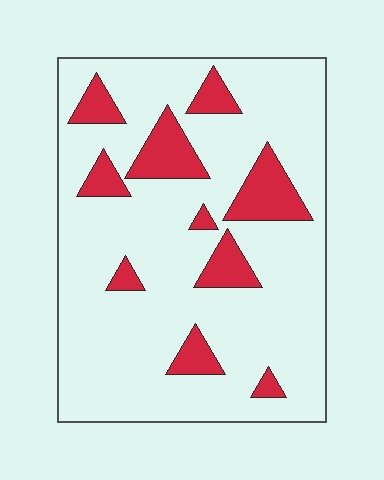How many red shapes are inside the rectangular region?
10.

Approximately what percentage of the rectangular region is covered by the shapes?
Approximately 15%.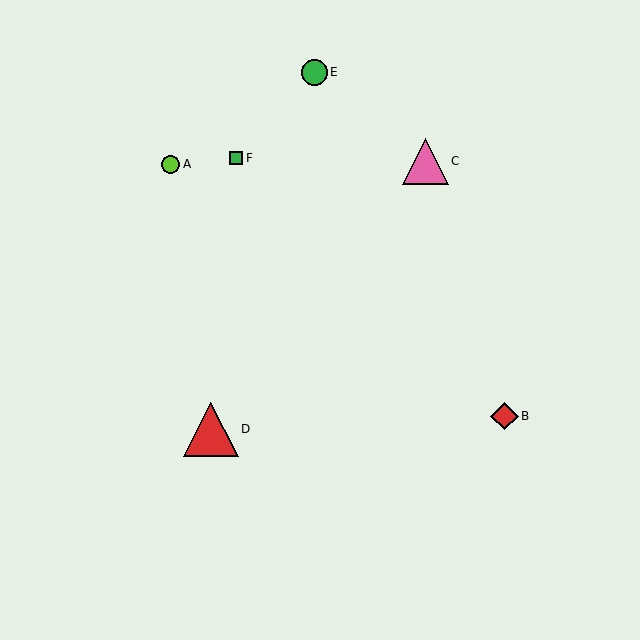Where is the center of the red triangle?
The center of the red triangle is at (211, 429).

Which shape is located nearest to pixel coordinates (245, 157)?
The green square (labeled F) at (236, 158) is nearest to that location.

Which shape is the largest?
The red triangle (labeled D) is the largest.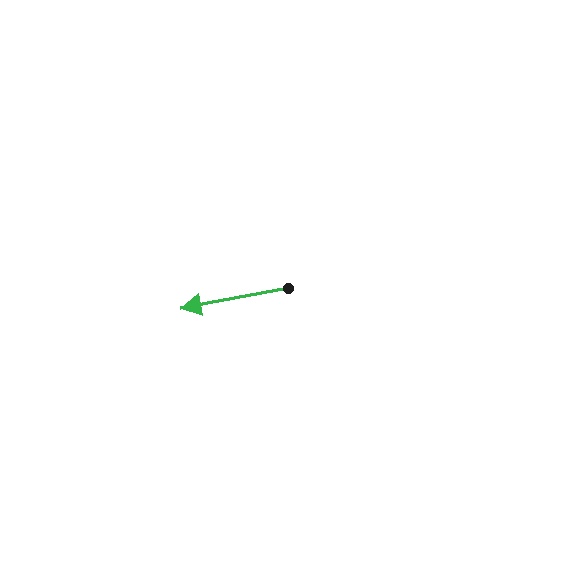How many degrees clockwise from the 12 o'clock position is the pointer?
Approximately 259 degrees.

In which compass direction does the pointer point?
West.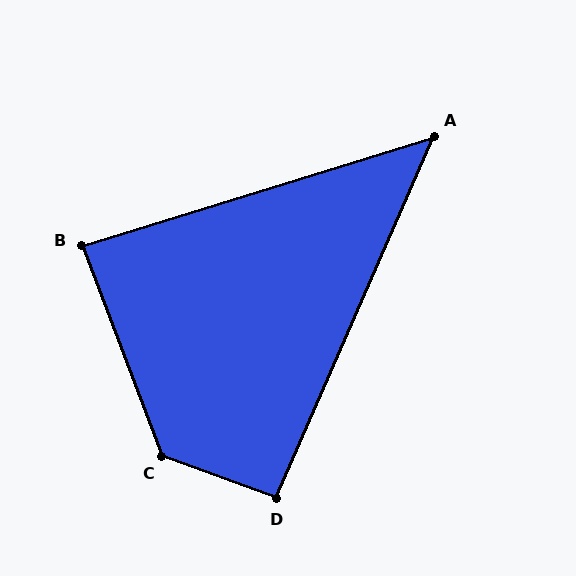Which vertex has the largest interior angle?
C, at approximately 131 degrees.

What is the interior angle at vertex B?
Approximately 86 degrees (approximately right).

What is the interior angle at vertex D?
Approximately 94 degrees (approximately right).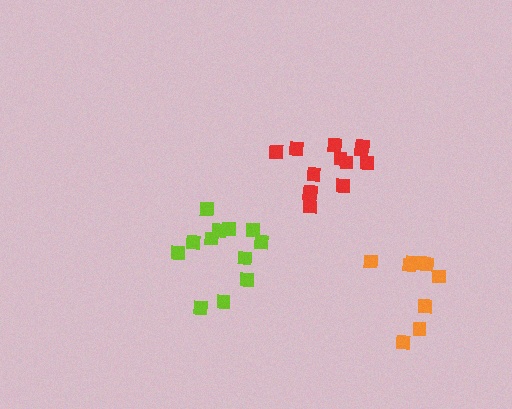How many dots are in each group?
Group 1: 13 dots, Group 2: 9 dots, Group 3: 12 dots (34 total).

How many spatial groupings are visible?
There are 3 spatial groupings.